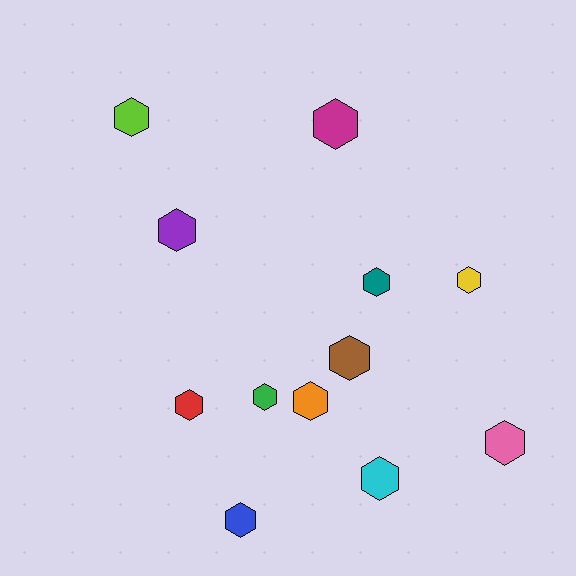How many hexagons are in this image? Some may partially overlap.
There are 12 hexagons.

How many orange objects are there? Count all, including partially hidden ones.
There is 1 orange object.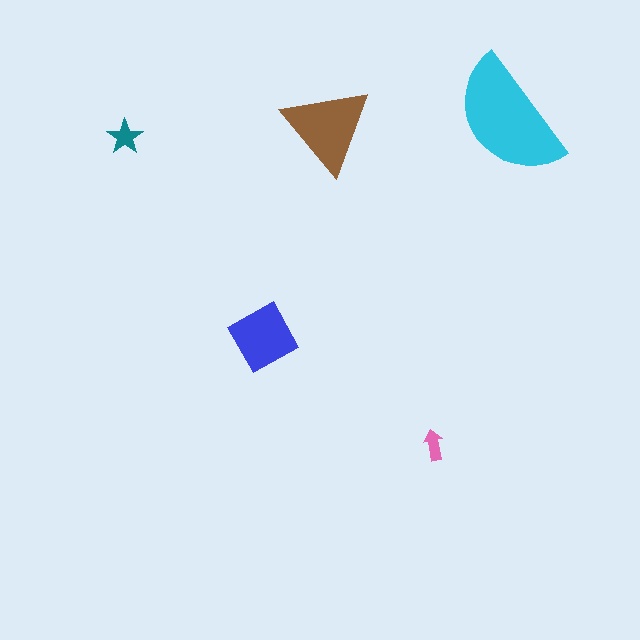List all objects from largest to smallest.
The cyan semicircle, the brown triangle, the blue diamond, the teal star, the pink arrow.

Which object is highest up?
The cyan semicircle is topmost.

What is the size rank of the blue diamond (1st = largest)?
3rd.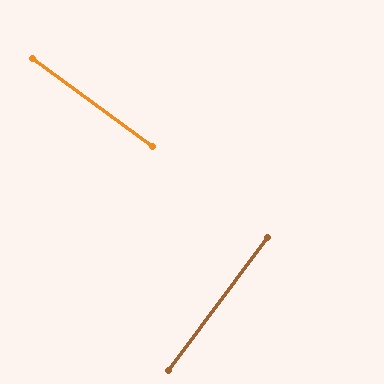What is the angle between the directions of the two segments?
Approximately 89 degrees.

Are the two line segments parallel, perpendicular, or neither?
Perpendicular — they meet at approximately 89°.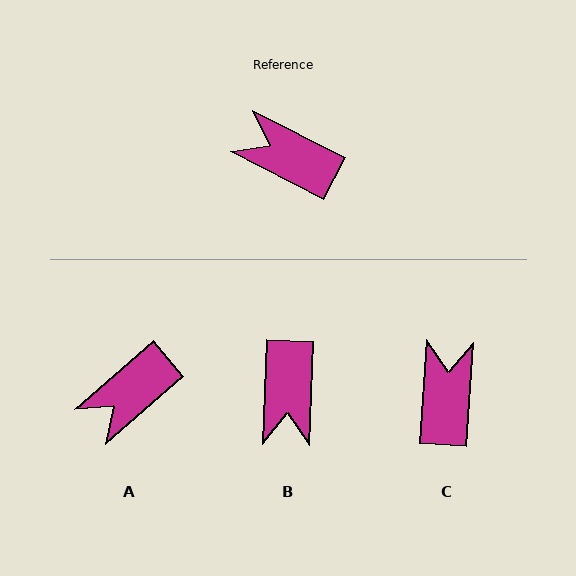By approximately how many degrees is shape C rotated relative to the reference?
Approximately 67 degrees clockwise.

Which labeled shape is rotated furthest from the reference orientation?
B, about 115 degrees away.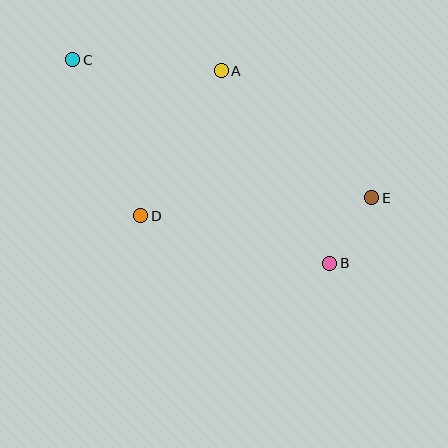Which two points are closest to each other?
Points B and E are closest to each other.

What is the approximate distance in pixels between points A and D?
The distance between A and D is approximately 166 pixels.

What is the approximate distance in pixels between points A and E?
The distance between A and E is approximately 197 pixels.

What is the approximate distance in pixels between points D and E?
The distance between D and E is approximately 231 pixels.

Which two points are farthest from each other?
Points C and E are farthest from each other.